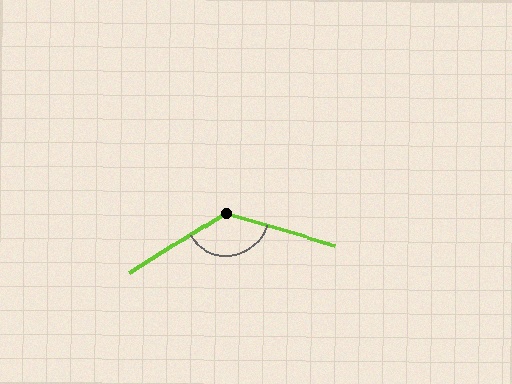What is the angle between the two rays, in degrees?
Approximately 132 degrees.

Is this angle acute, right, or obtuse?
It is obtuse.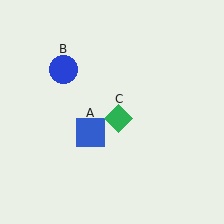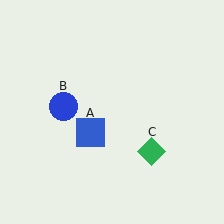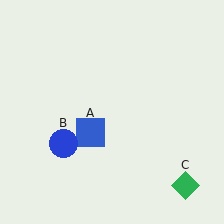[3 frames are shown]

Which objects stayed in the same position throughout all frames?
Blue square (object A) remained stationary.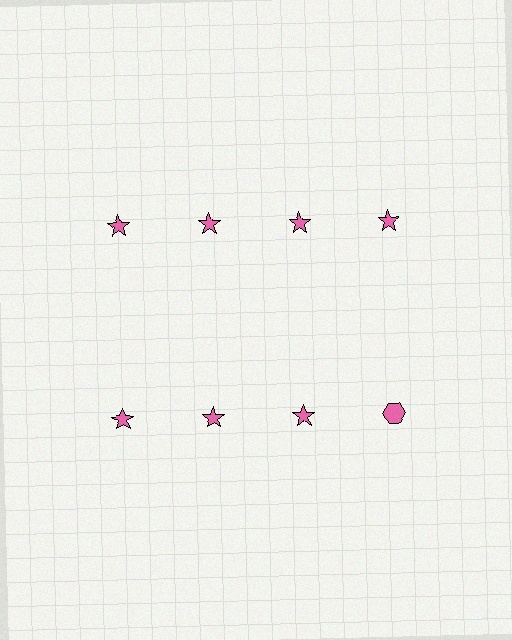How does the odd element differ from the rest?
It has a different shape: hexagon instead of star.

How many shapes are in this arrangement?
There are 8 shapes arranged in a grid pattern.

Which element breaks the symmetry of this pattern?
The pink hexagon in the second row, second from right column breaks the symmetry. All other shapes are pink stars.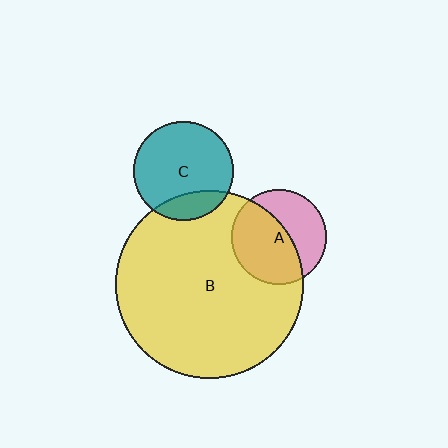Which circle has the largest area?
Circle B (yellow).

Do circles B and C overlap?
Yes.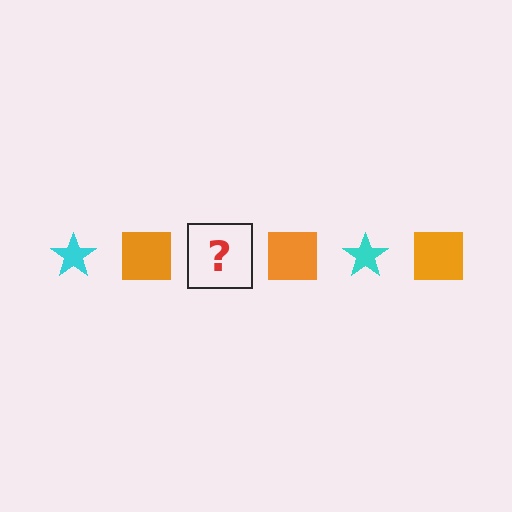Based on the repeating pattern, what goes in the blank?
The blank should be a cyan star.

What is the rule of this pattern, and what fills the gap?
The rule is that the pattern alternates between cyan star and orange square. The gap should be filled with a cyan star.